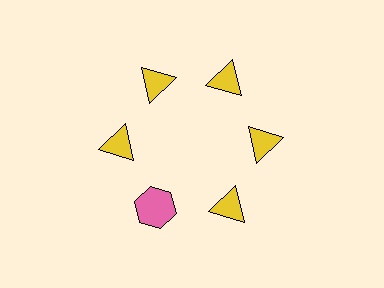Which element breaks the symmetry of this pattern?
The pink hexagon at roughly the 7 o'clock position breaks the symmetry. All other shapes are yellow triangles.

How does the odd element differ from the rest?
It differs in both color (pink instead of yellow) and shape (hexagon instead of triangle).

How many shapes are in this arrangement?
There are 6 shapes arranged in a ring pattern.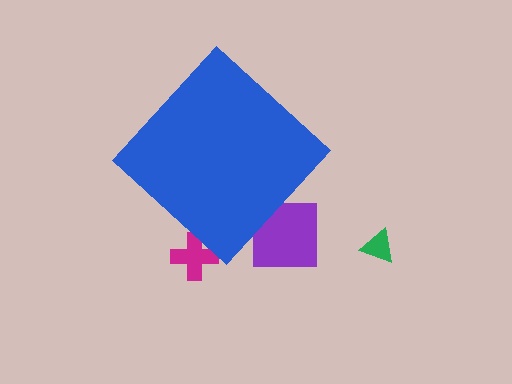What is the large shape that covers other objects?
A blue diamond.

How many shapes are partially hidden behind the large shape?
2 shapes are partially hidden.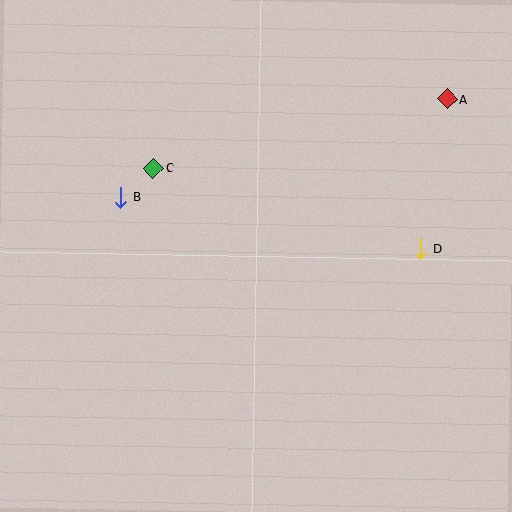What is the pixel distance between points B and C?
The distance between B and C is 43 pixels.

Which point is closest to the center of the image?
Point C at (153, 169) is closest to the center.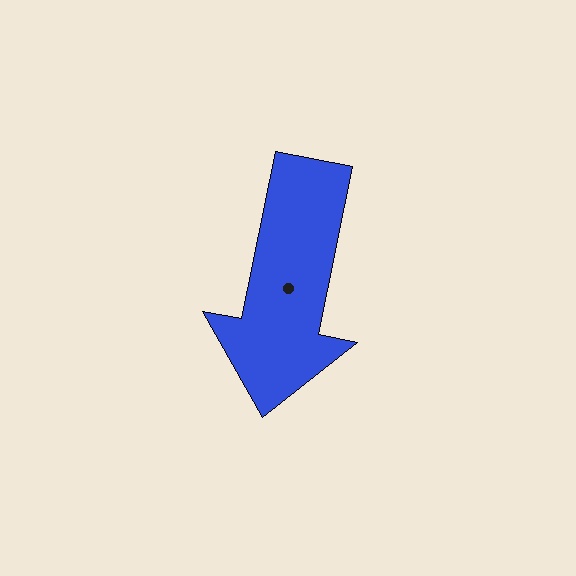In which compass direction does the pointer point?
South.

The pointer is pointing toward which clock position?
Roughly 6 o'clock.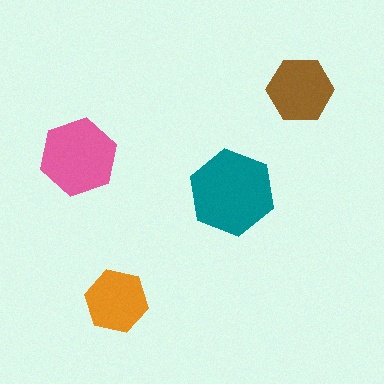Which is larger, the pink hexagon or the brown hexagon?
The pink one.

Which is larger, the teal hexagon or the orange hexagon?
The teal one.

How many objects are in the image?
There are 4 objects in the image.